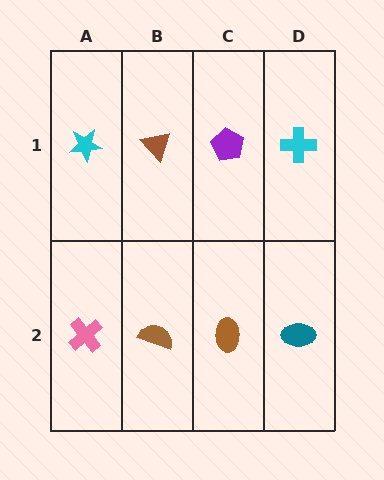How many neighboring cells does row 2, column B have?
3.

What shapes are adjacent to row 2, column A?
A cyan star (row 1, column A), a brown semicircle (row 2, column B).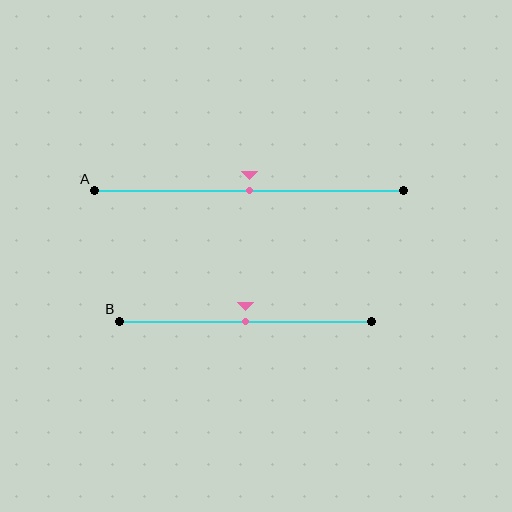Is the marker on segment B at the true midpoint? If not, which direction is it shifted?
Yes, the marker on segment B is at the true midpoint.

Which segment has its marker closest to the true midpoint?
Segment A has its marker closest to the true midpoint.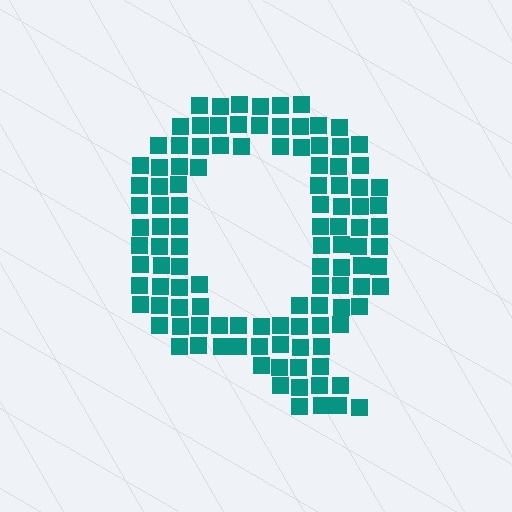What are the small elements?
The small elements are squares.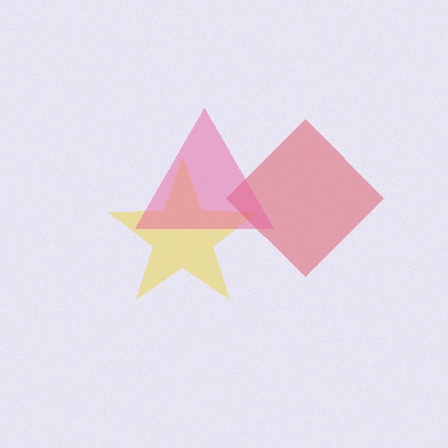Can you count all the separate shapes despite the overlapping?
Yes, there are 3 separate shapes.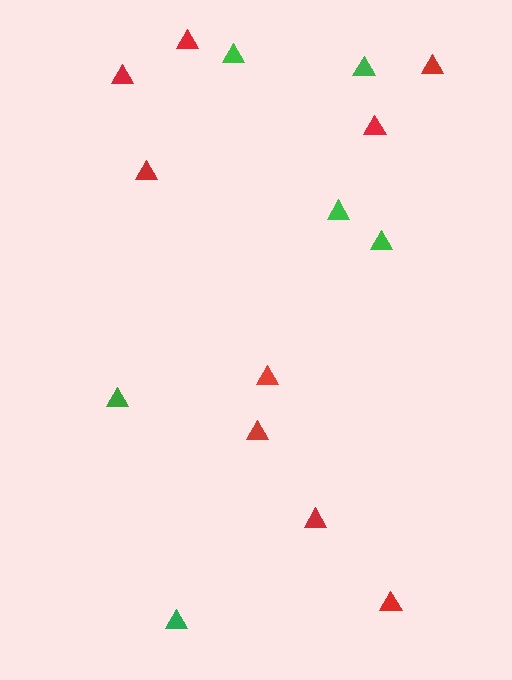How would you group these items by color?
There are 2 groups: one group of green triangles (6) and one group of red triangles (9).